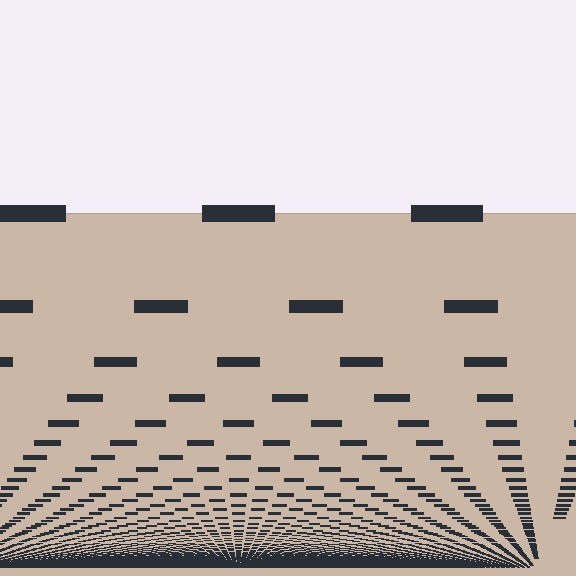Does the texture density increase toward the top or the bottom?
Density increases toward the bottom.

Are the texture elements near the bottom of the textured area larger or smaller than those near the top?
Smaller. The gradient is inverted — elements near the bottom are smaller and denser.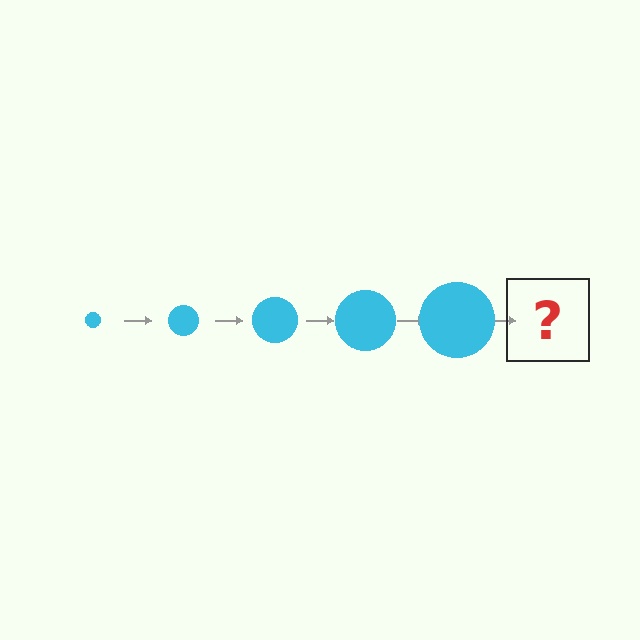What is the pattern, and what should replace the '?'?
The pattern is that the circle gets progressively larger each step. The '?' should be a cyan circle, larger than the previous one.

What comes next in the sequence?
The next element should be a cyan circle, larger than the previous one.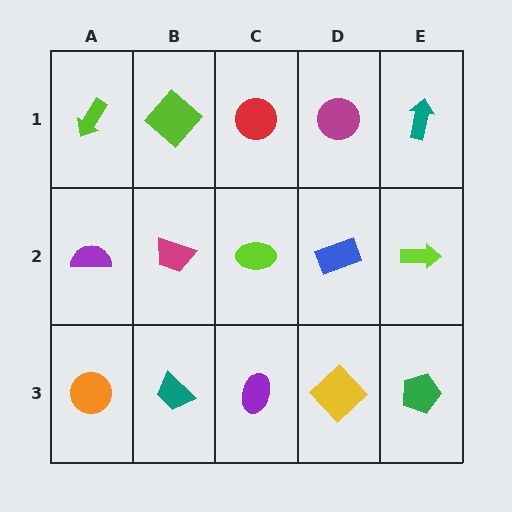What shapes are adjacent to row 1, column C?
A lime ellipse (row 2, column C), a lime diamond (row 1, column B), a magenta circle (row 1, column D).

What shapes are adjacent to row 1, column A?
A purple semicircle (row 2, column A), a lime diamond (row 1, column B).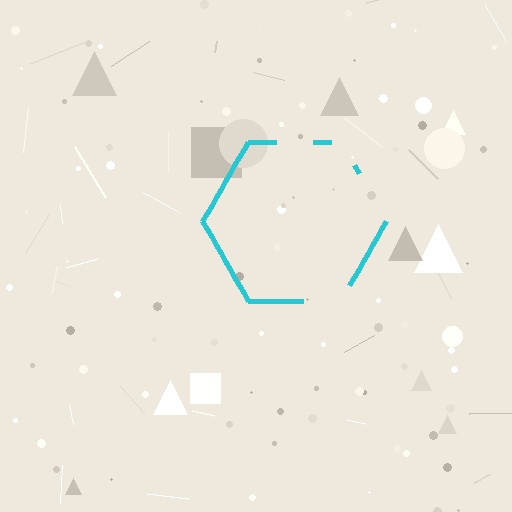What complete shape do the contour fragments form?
The contour fragments form a hexagon.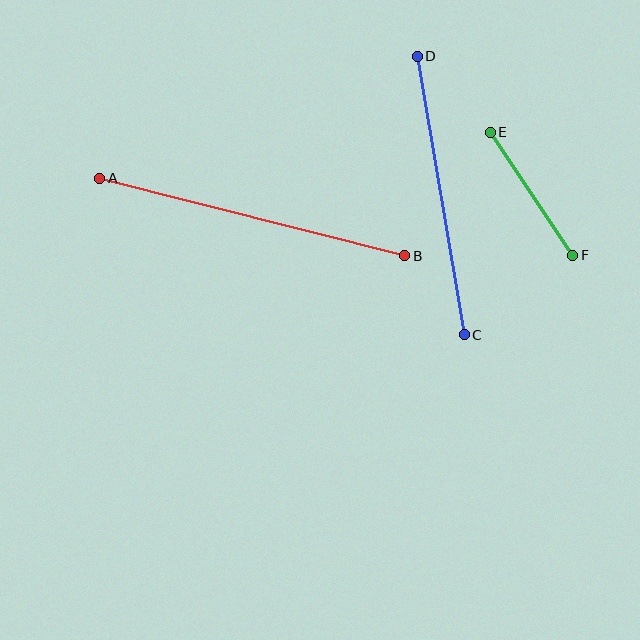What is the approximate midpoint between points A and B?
The midpoint is at approximately (252, 217) pixels.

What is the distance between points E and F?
The distance is approximately 148 pixels.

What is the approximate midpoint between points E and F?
The midpoint is at approximately (532, 194) pixels.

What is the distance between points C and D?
The distance is approximately 282 pixels.